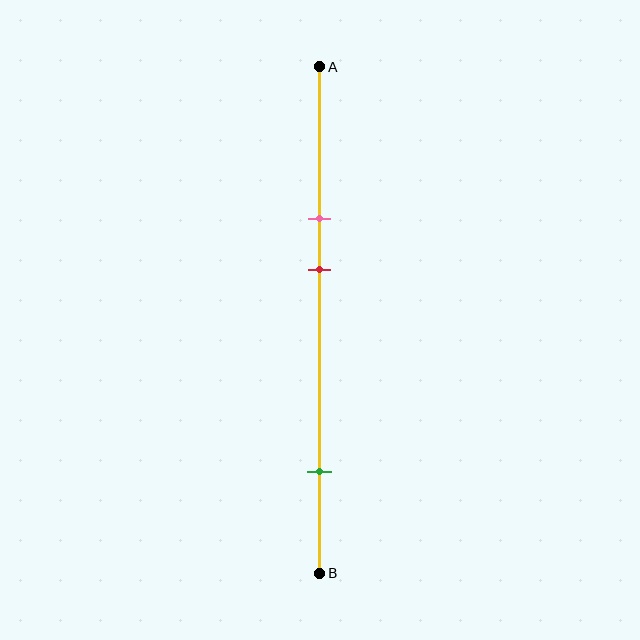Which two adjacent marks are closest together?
The pink and red marks are the closest adjacent pair.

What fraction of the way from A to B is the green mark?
The green mark is approximately 80% (0.8) of the way from A to B.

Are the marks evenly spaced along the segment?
No, the marks are not evenly spaced.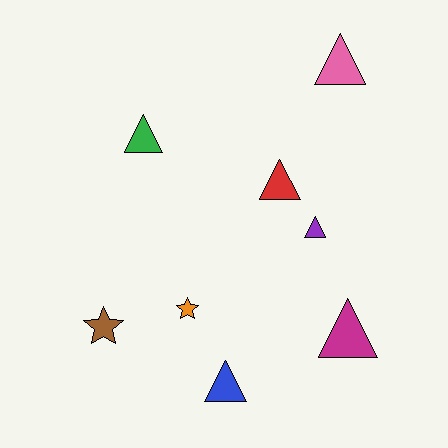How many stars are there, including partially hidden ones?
There are 2 stars.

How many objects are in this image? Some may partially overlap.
There are 8 objects.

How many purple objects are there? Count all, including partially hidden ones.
There is 1 purple object.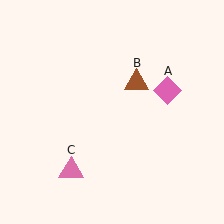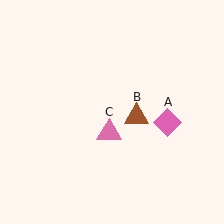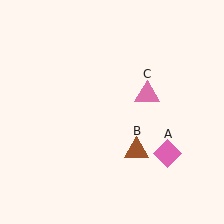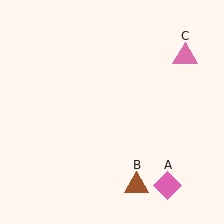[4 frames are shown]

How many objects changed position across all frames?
3 objects changed position: pink diamond (object A), brown triangle (object B), pink triangle (object C).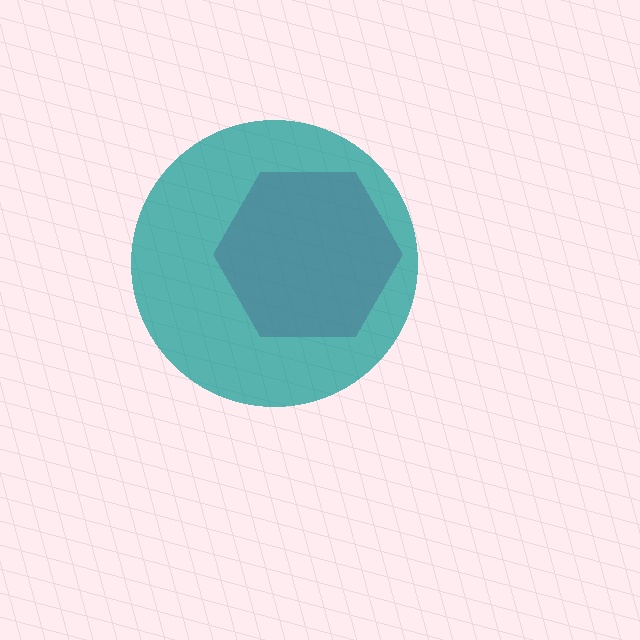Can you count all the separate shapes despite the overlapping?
Yes, there are 2 separate shapes.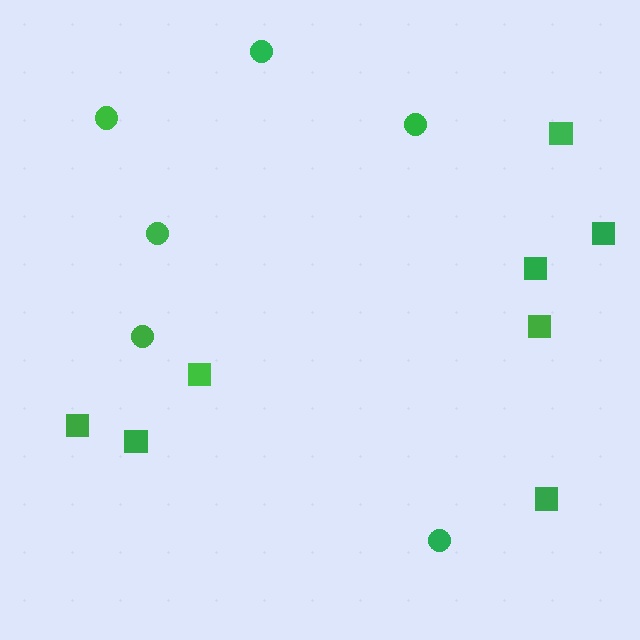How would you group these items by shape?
There are 2 groups: one group of circles (6) and one group of squares (8).